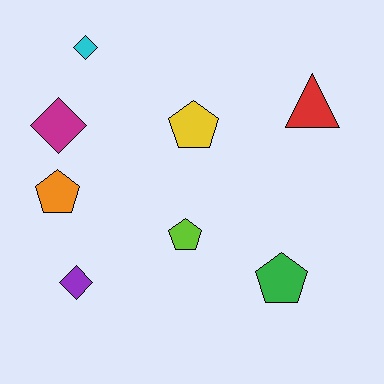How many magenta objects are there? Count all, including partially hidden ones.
There is 1 magenta object.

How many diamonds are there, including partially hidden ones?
There are 3 diamonds.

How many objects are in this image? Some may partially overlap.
There are 8 objects.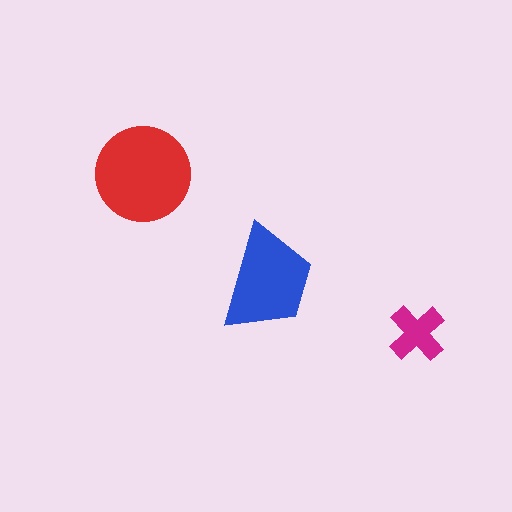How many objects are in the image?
There are 3 objects in the image.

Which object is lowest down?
The magenta cross is bottommost.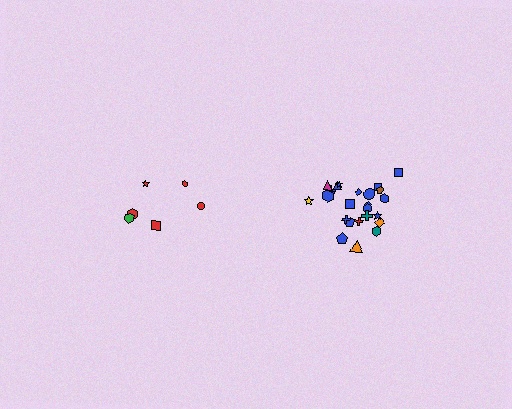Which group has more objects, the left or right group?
The right group.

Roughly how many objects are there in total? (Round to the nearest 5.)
Roughly 30 objects in total.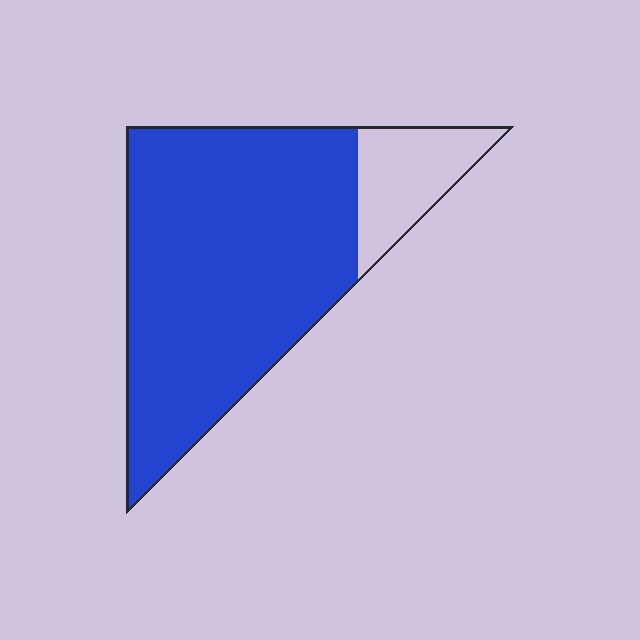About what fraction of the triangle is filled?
About five sixths (5/6).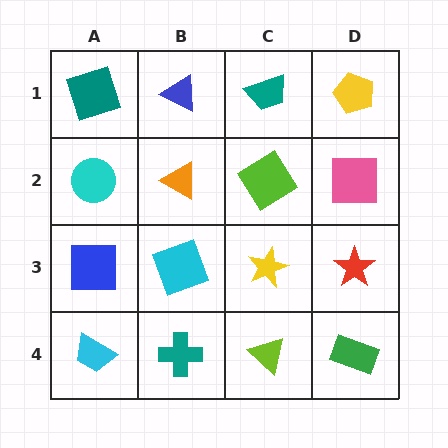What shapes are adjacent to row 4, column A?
A blue square (row 3, column A), a teal cross (row 4, column B).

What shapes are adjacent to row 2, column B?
A blue triangle (row 1, column B), a cyan square (row 3, column B), a cyan circle (row 2, column A), a lime diamond (row 2, column C).